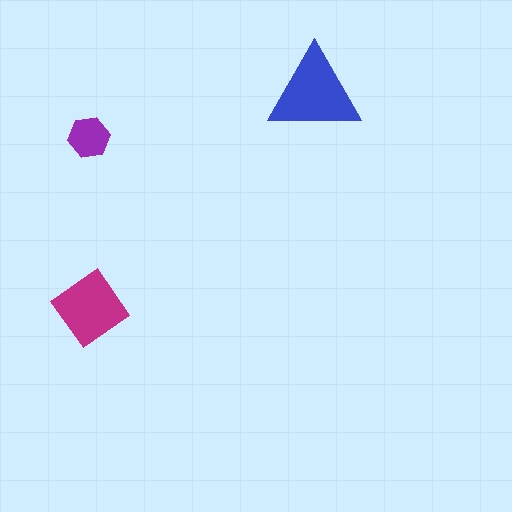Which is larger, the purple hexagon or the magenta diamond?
The magenta diamond.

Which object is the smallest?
The purple hexagon.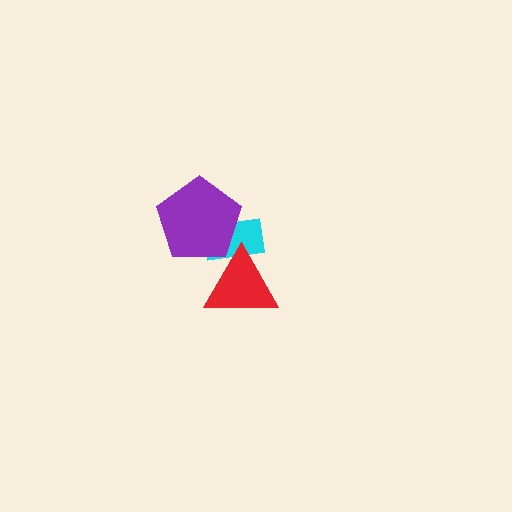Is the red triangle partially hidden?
No, no other shape covers it.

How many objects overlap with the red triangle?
2 objects overlap with the red triangle.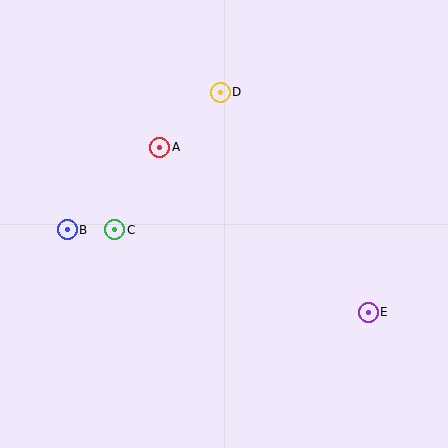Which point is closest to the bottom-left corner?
Point B is closest to the bottom-left corner.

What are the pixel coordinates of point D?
Point D is at (220, 92).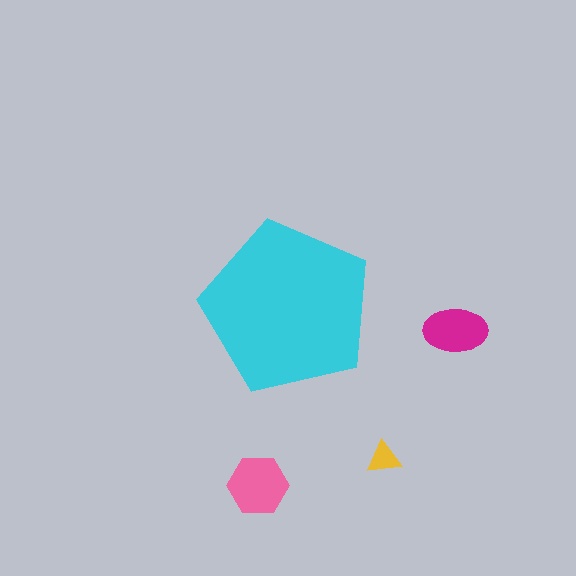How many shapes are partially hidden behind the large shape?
0 shapes are partially hidden.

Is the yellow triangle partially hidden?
No, the yellow triangle is fully visible.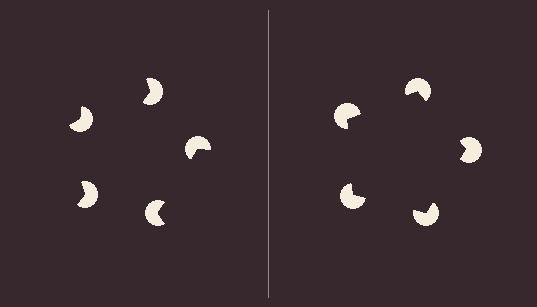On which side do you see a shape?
An illusory pentagon appears on the right side. On the left side the wedge cuts are rotated, so no coherent shape forms.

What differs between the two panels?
The pac-man discs are positioned identically on both sides; only the wedge orientations differ. On the right they align to a pentagon; on the left they are misaligned.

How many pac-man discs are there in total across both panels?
10 — 5 on each side.